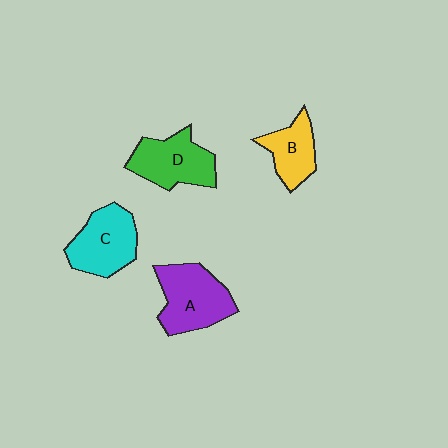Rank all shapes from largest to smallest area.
From largest to smallest: A (purple), C (cyan), D (green), B (yellow).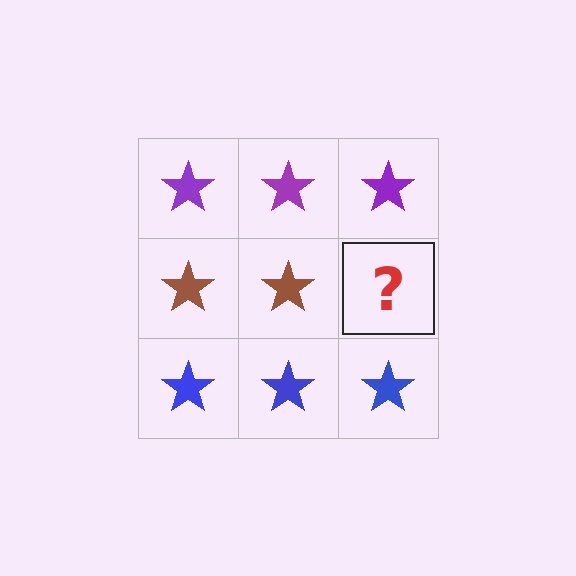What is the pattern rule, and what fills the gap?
The rule is that each row has a consistent color. The gap should be filled with a brown star.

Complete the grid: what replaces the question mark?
The question mark should be replaced with a brown star.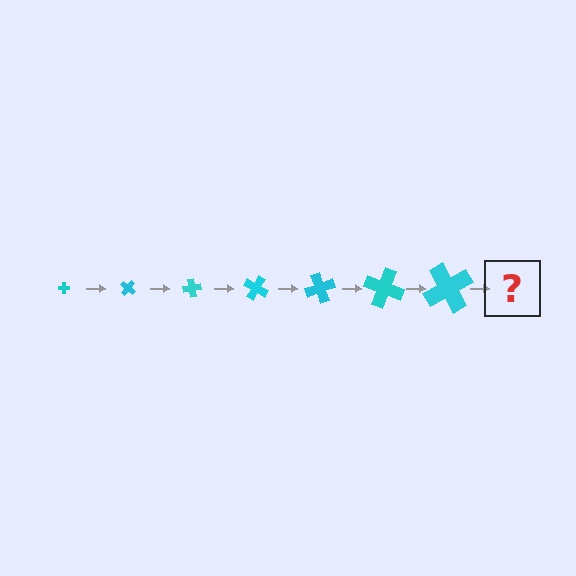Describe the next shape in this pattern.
It should be a cross, larger than the previous one and rotated 280 degrees from the start.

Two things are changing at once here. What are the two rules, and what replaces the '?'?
The two rules are that the cross grows larger each step and it rotates 40 degrees each step. The '?' should be a cross, larger than the previous one and rotated 280 degrees from the start.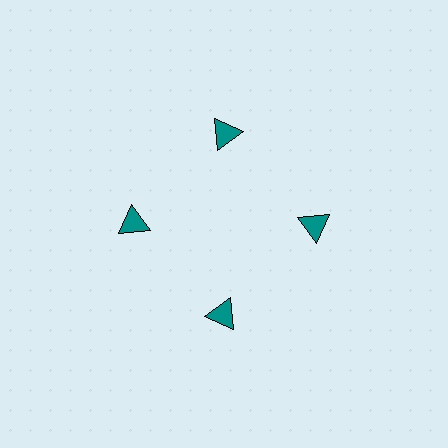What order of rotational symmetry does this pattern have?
This pattern has 4-fold rotational symmetry.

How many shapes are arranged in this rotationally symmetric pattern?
There are 4 shapes, arranged in 4 groups of 1.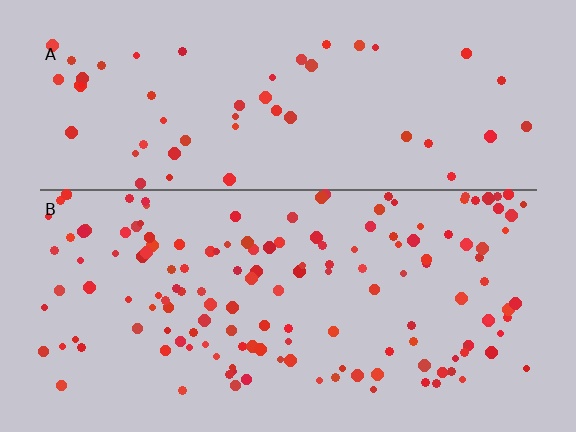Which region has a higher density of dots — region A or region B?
B (the bottom).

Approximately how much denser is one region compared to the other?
Approximately 2.8× — region B over region A.